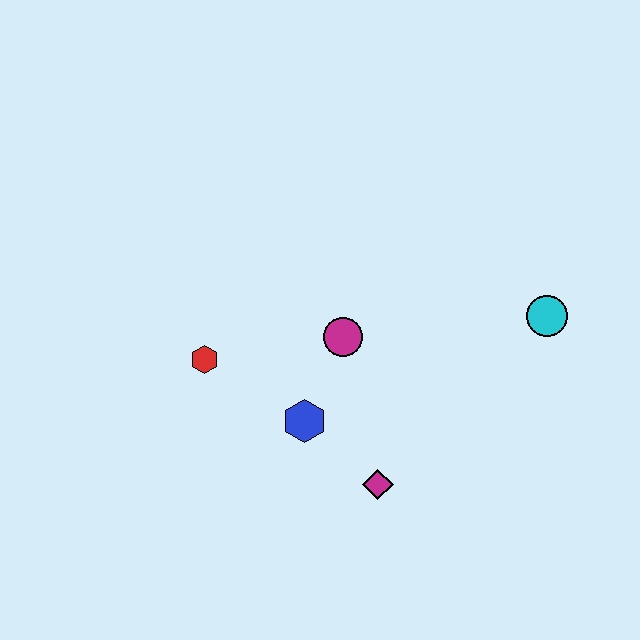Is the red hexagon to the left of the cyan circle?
Yes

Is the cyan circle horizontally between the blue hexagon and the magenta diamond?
No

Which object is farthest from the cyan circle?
The red hexagon is farthest from the cyan circle.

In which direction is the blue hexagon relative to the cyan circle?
The blue hexagon is to the left of the cyan circle.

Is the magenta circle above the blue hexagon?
Yes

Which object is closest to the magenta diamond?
The blue hexagon is closest to the magenta diamond.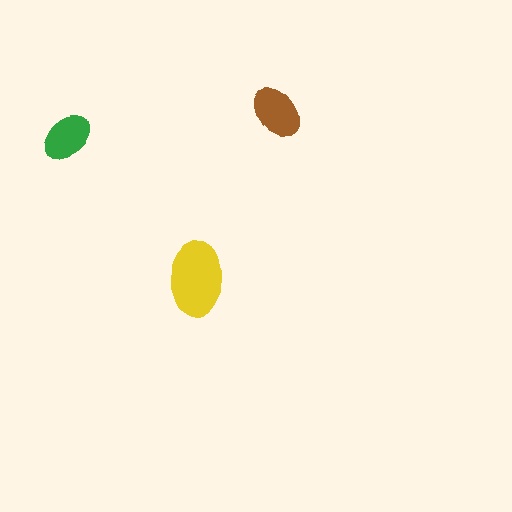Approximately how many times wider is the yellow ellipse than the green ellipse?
About 1.5 times wider.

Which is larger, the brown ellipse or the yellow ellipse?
The yellow one.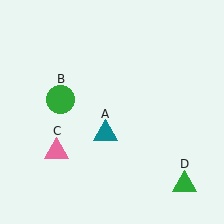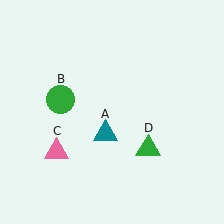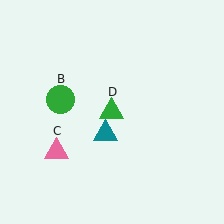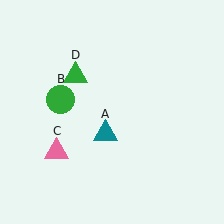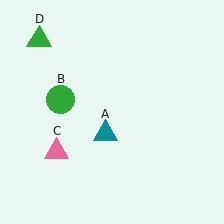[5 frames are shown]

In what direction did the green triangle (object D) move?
The green triangle (object D) moved up and to the left.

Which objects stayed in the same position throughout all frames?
Teal triangle (object A) and green circle (object B) and pink triangle (object C) remained stationary.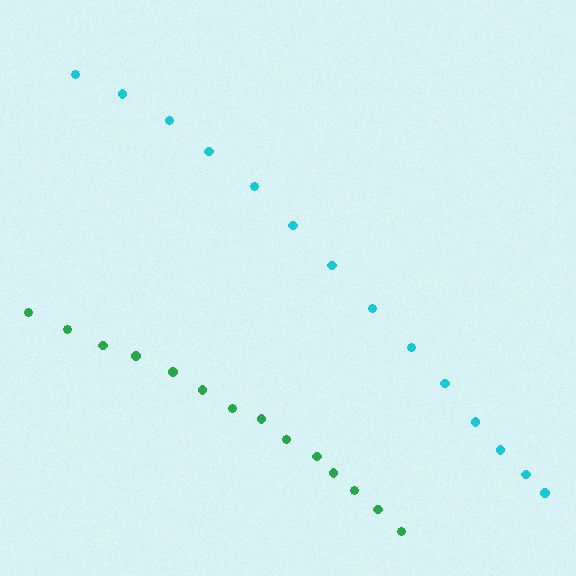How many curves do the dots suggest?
There are 2 distinct paths.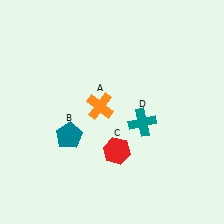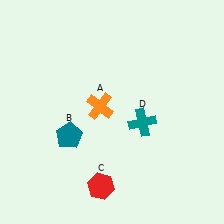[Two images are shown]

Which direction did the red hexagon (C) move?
The red hexagon (C) moved down.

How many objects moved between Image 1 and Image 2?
1 object moved between the two images.